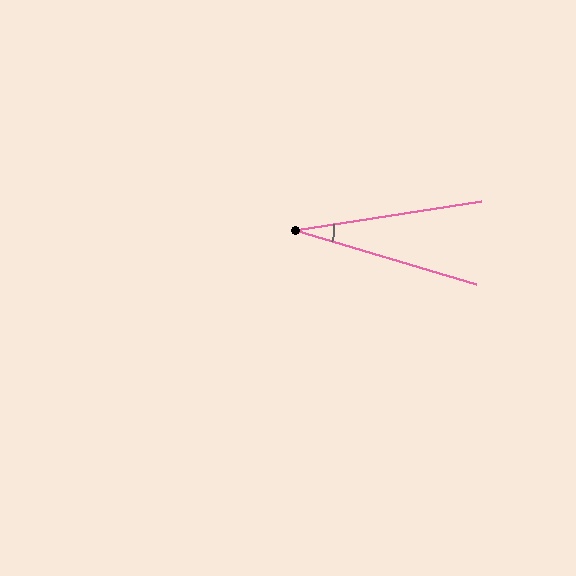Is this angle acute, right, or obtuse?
It is acute.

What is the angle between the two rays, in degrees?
Approximately 26 degrees.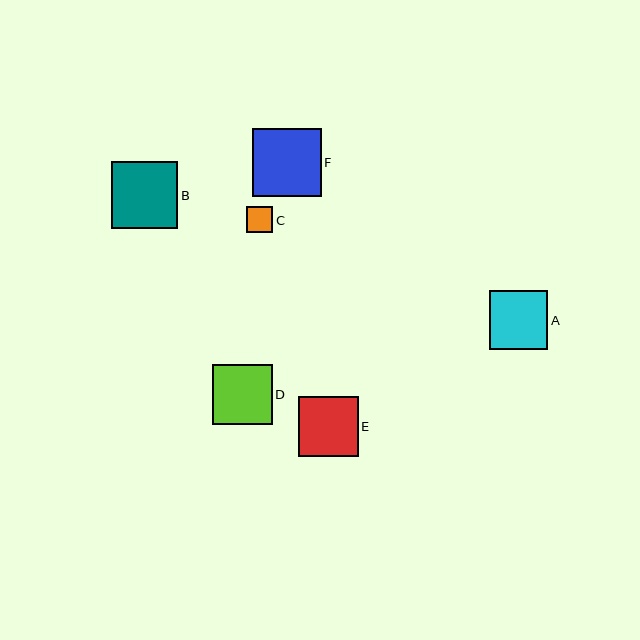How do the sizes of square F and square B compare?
Square F and square B are approximately the same size.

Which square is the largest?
Square F is the largest with a size of approximately 69 pixels.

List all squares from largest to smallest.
From largest to smallest: F, B, E, D, A, C.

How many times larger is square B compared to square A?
Square B is approximately 1.1 times the size of square A.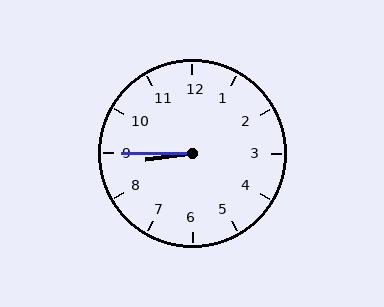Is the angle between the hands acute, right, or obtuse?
It is acute.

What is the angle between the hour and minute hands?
Approximately 8 degrees.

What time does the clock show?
8:45.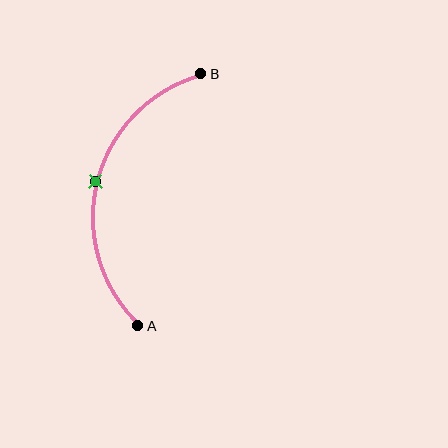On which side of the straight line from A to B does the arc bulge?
The arc bulges to the left of the straight line connecting A and B.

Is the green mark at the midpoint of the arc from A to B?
Yes. The green mark lies on the arc at equal arc-length from both A and B — it is the arc midpoint.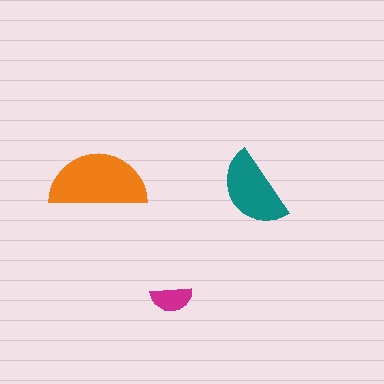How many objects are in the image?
There are 3 objects in the image.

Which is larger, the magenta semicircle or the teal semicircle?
The teal one.